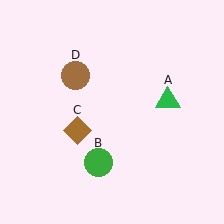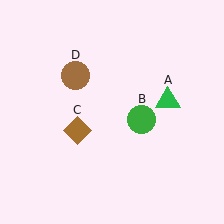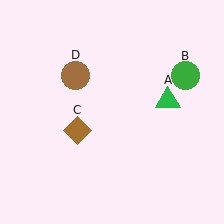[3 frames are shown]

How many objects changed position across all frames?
1 object changed position: green circle (object B).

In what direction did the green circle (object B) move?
The green circle (object B) moved up and to the right.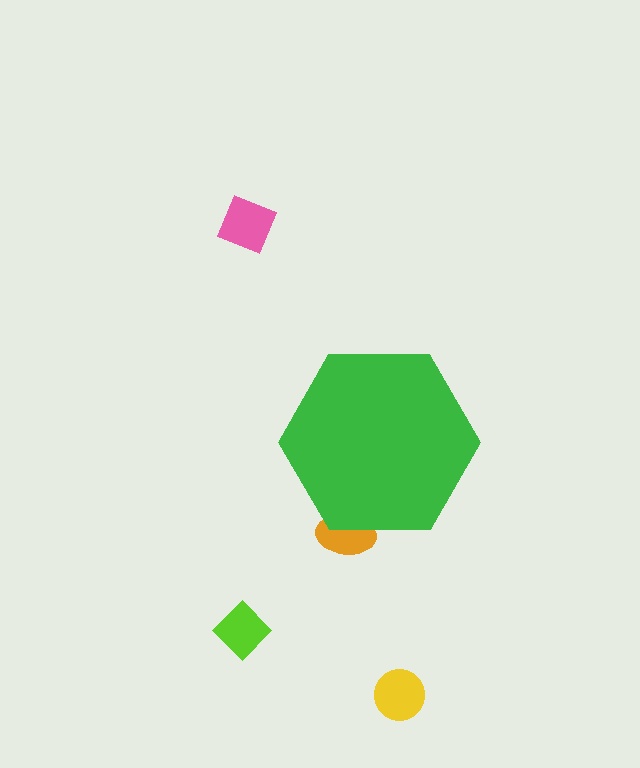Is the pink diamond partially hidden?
No, the pink diamond is fully visible.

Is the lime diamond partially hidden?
No, the lime diamond is fully visible.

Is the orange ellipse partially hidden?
Yes, the orange ellipse is partially hidden behind the green hexagon.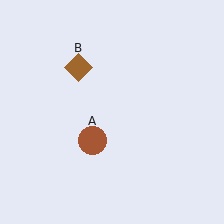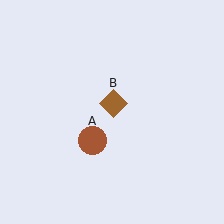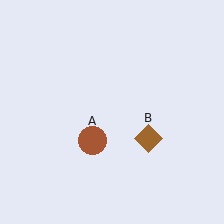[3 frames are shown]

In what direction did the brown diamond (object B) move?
The brown diamond (object B) moved down and to the right.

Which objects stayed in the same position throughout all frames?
Brown circle (object A) remained stationary.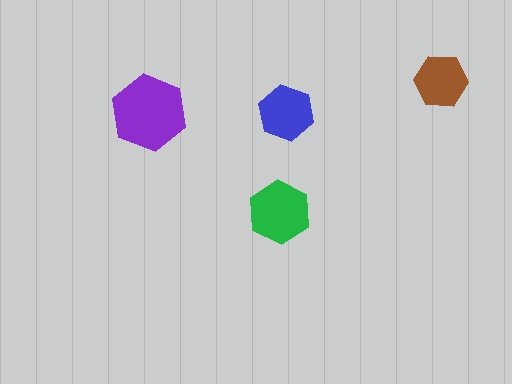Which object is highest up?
The brown hexagon is topmost.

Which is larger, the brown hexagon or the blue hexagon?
The blue one.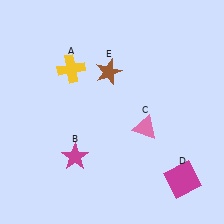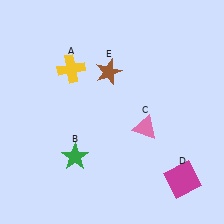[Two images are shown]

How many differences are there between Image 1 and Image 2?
There is 1 difference between the two images.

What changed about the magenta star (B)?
In Image 1, B is magenta. In Image 2, it changed to green.